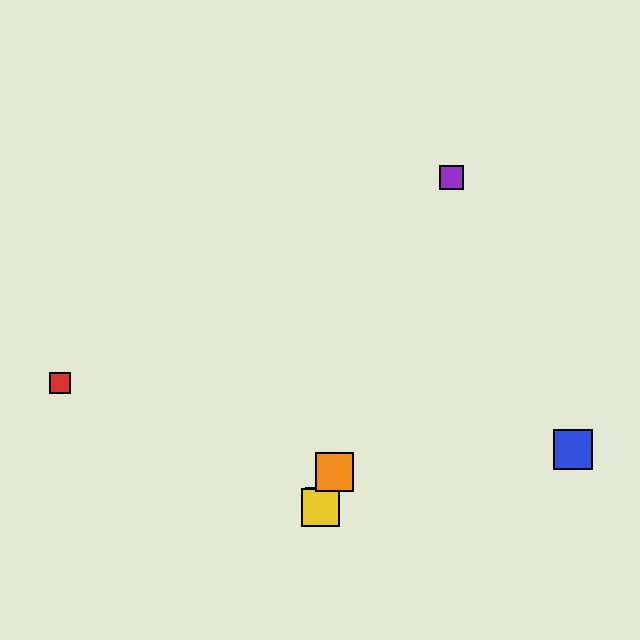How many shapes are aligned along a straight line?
4 shapes (the green star, the yellow square, the purple square, the orange square) are aligned along a straight line.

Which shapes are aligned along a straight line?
The green star, the yellow square, the purple square, the orange square are aligned along a straight line.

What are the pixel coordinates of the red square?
The red square is at (60, 383).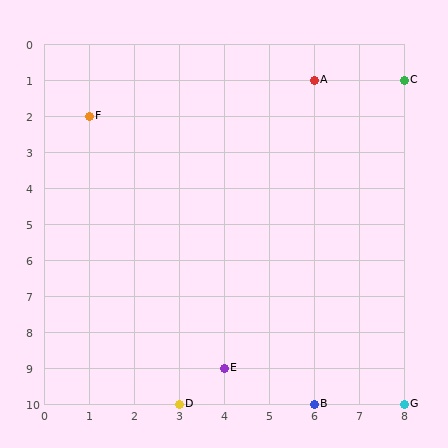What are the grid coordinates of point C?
Point C is at grid coordinates (8, 1).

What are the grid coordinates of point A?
Point A is at grid coordinates (6, 1).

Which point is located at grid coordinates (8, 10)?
Point G is at (8, 10).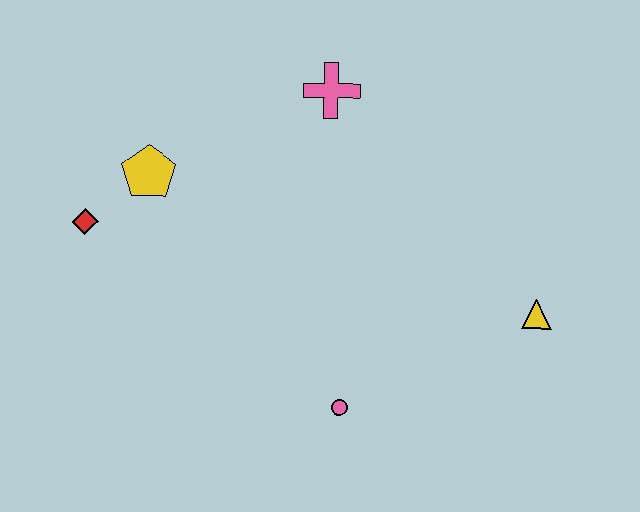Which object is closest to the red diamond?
The yellow pentagon is closest to the red diamond.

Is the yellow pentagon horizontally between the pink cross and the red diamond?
Yes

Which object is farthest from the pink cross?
The pink circle is farthest from the pink cross.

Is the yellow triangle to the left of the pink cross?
No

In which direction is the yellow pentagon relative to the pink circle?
The yellow pentagon is above the pink circle.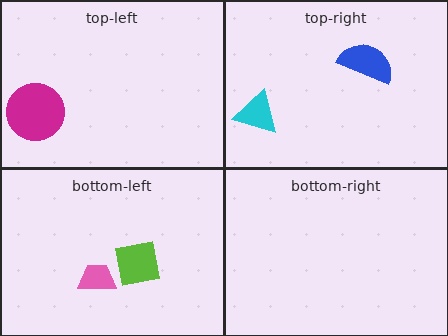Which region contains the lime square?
The bottom-left region.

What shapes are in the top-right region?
The blue semicircle, the cyan triangle.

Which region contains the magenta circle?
The top-left region.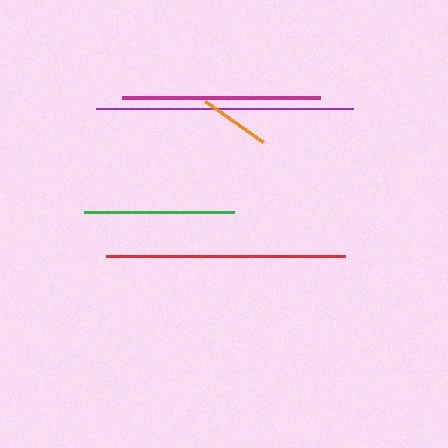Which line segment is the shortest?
The orange line is the shortest at approximately 71 pixels.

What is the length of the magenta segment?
The magenta segment is approximately 198 pixels long.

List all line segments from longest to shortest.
From longest to shortest: purple, red, magenta, green, orange.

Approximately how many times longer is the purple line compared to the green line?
The purple line is approximately 1.7 times the length of the green line.